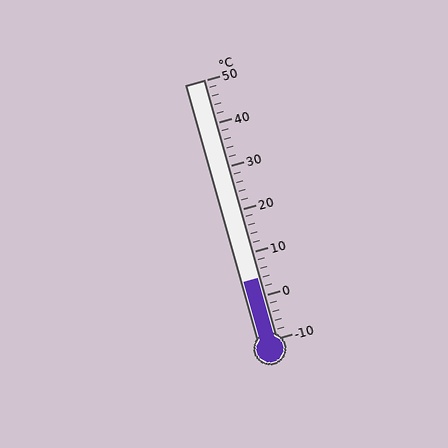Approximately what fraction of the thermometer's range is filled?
The thermometer is filled to approximately 25% of its range.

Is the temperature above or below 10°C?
The temperature is below 10°C.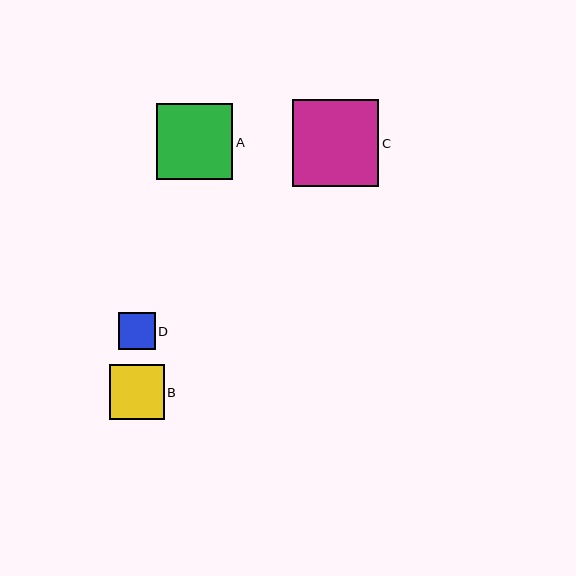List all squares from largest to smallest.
From largest to smallest: C, A, B, D.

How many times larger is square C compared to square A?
Square C is approximately 1.1 times the size of square A.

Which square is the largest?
Square C is the largest with a size of approximately 86 pixels.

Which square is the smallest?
Square D is the smallest with a size of approximately 37 pixels.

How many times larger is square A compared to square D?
Square A is approximately 2.1 times the size of square D.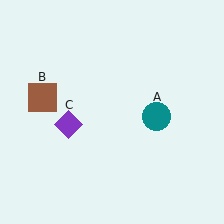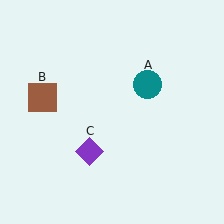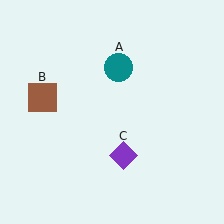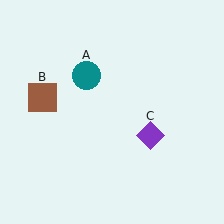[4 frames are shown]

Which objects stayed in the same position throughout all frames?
Brown square (object B) remained stationary.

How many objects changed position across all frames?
2 objects changed position: teal circle (object A), purple diamond (object C).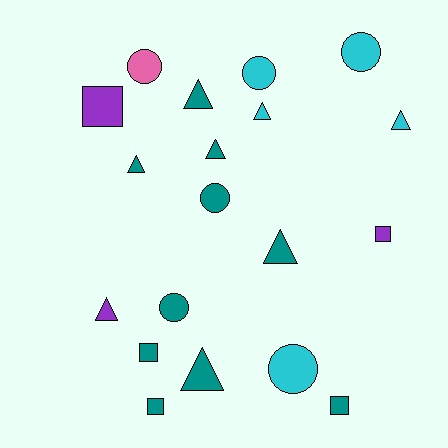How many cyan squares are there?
There are no cyan squares.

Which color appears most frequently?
Teal, with 10 objects.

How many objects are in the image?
There are 19 objects.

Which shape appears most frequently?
Triangle, with 8 objects.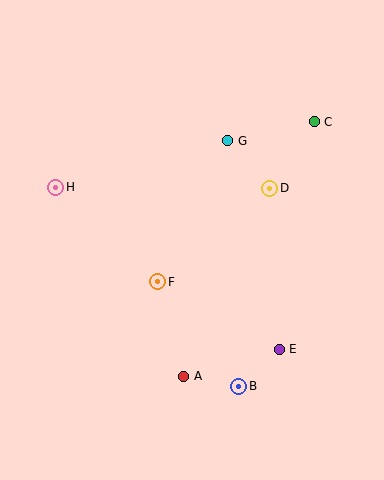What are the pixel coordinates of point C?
Point C is at (314, 122).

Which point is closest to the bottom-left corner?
Point A is closest to the bottom-left corner.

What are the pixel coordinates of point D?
Point D is at (269, 188).